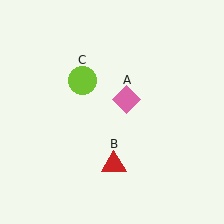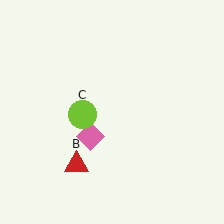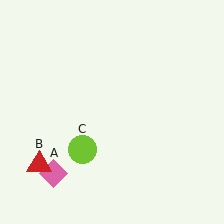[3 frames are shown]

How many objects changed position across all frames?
3 objects changed position: pink diamond (object A), red triangle (object B), lime circle (object C).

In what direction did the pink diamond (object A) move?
The pink diamond (object A) moved down and to the left.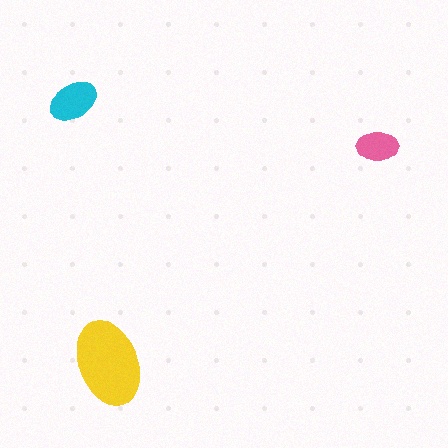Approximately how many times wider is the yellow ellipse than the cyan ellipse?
About 2 times wider.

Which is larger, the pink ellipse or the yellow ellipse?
The yellow one.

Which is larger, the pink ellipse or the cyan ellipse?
The cyan one.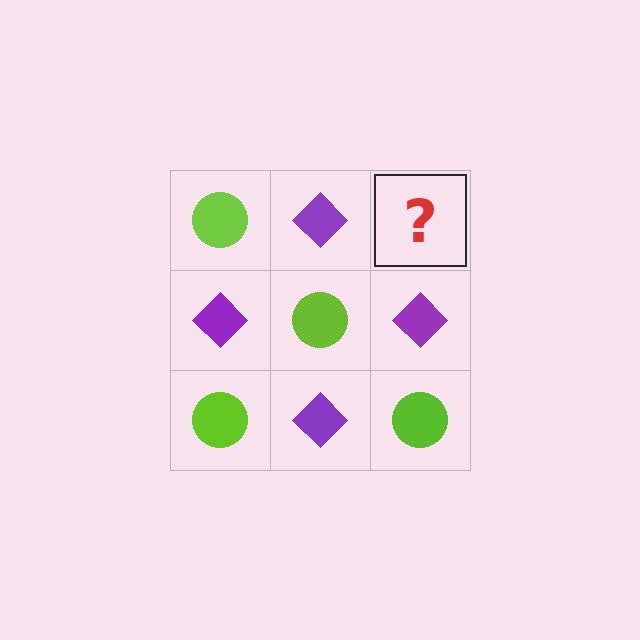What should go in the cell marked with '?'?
The missing cell should contain a lime circle.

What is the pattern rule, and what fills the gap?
The rule is that it alternates lime circle and purple diamond in a checkerboard pattern. The gap should be filled with a lime circle.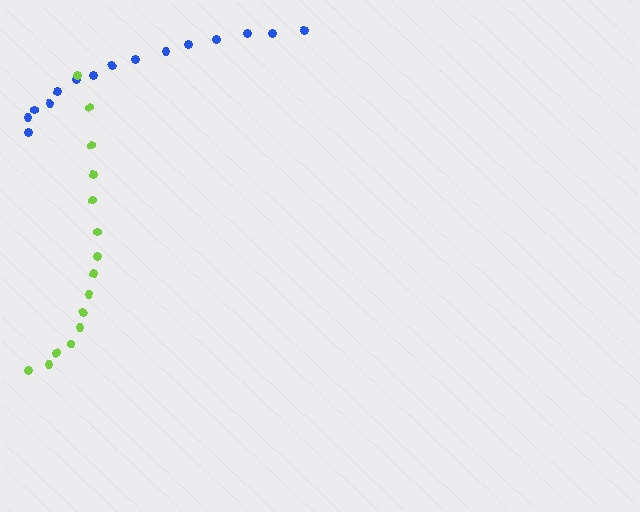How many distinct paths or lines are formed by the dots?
There are 2 distinct paths.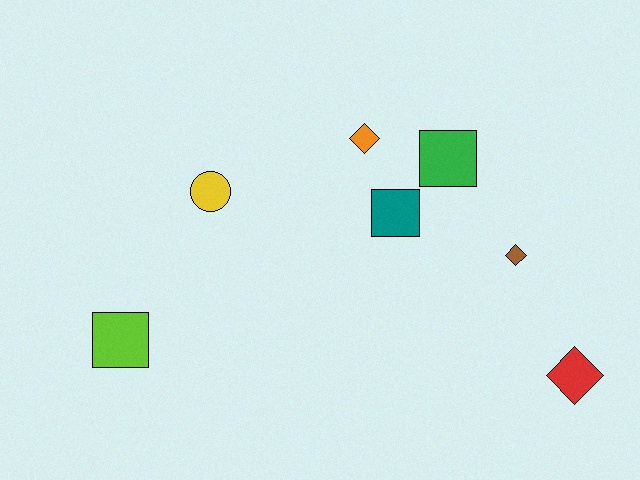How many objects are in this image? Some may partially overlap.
There are 7 objects.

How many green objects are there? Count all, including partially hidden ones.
There is 1 green object.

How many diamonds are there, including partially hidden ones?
There are 3 diamonds.